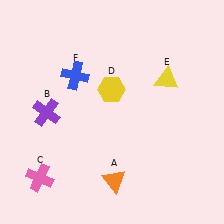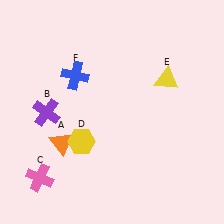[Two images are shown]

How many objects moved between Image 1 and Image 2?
2 objects moved between the two images.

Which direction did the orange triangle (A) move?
The orange triangle (A) moved left.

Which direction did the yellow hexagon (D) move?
The yellow hexagon (D) moved down.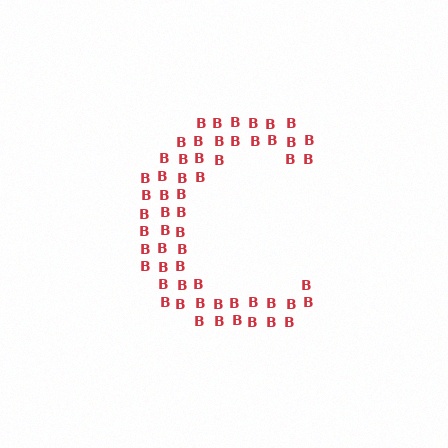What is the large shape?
The large shape is the letter C.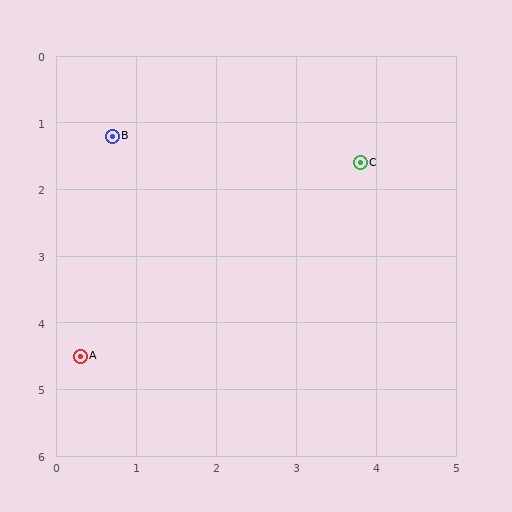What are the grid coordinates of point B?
Point B is at approximately (0.7, 1.2).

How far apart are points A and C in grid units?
Points A and C are about 4.5 grid units apart.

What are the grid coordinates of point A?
Point A is at approximately (0.3, 4.5).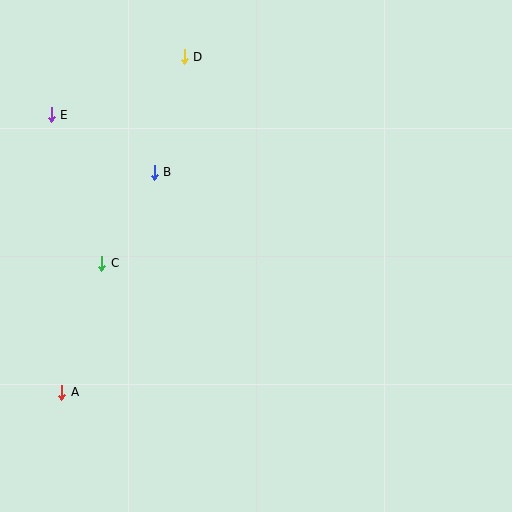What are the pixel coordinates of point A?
Point A is at (62, 392).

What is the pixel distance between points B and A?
The distance between B and A is 239 pixels.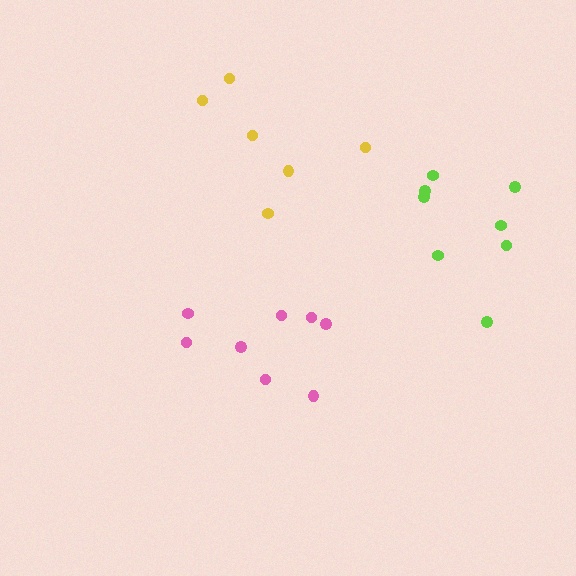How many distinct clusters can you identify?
There are 3 distinct clusters.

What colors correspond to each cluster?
The clusters are colored: pink, lime, yellow.